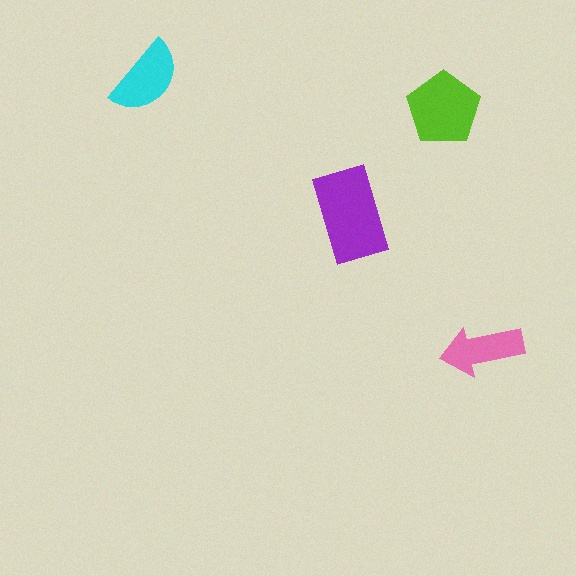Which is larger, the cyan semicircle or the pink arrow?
The cyan semicircle.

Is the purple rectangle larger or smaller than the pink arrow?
Larger.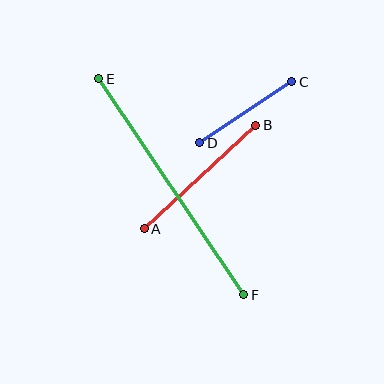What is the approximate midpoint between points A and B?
The midpoint is at approximately (200, 177) pixels.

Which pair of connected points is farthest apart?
Points E and F are farthest apart.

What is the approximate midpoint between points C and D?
The midpoint is at approximately (246, 112) pixels.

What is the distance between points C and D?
The distance is approximately 110 pixels.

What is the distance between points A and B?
The distance is approximately 152 pixels.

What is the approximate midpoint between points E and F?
The midpoint is at approximately (171, 187) pixels.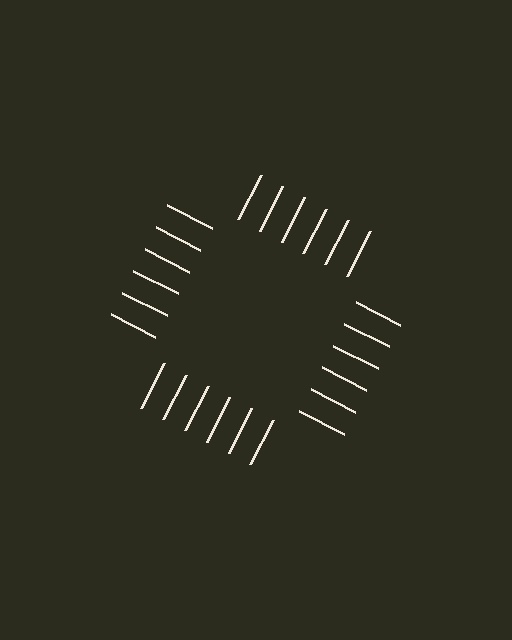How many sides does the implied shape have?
4 sides — the line-ends trace a square.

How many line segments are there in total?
24 — 6 along each of the 4 edges.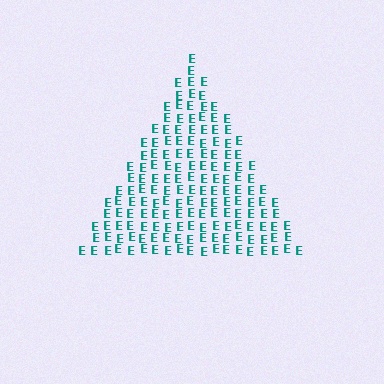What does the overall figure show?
The overall figure shows a triangle.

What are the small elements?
The small elements are letter E's.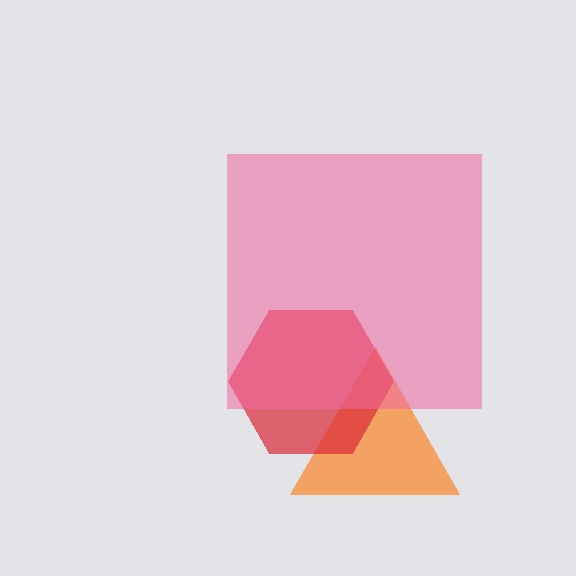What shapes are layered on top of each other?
The layered shapes are: an orange triangle, a red hexagon, a pink square.